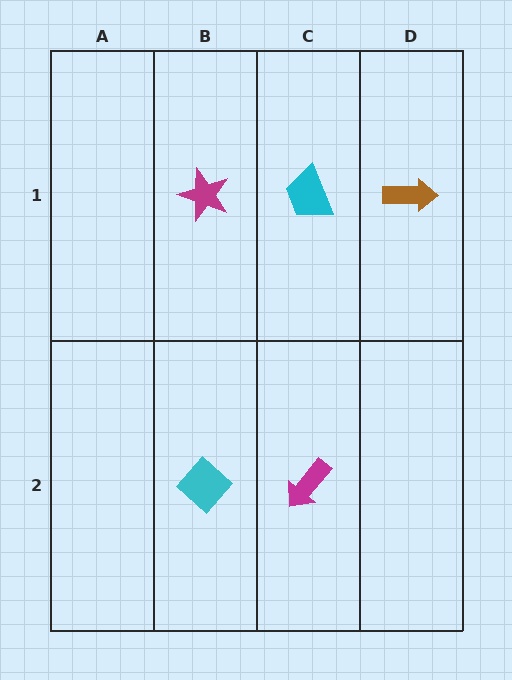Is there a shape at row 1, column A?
No, that cell is empty.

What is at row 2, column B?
A cyan diamond.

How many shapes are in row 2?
2 shapes.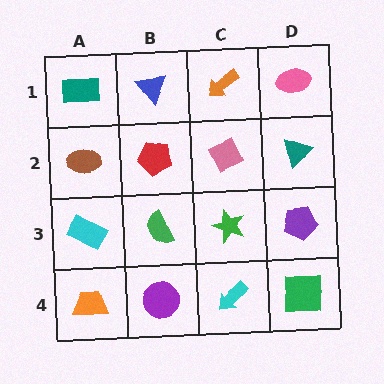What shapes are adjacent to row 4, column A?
A cyan rectangle (row 3, column A), a purple circle (row 4, column B).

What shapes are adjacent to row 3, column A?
A brown ellipse (row 2, column A), an orange trapezoid (row 4, column A), a green semicircle (row 3, column B).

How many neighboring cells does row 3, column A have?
3.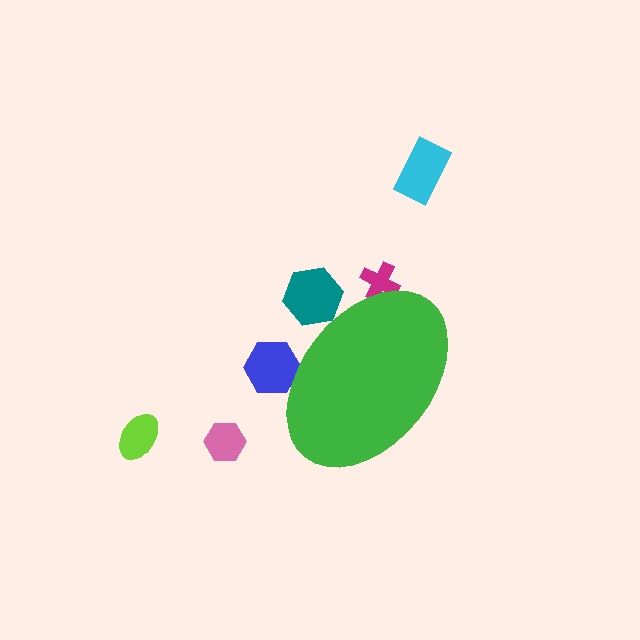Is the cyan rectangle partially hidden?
No, the cyan rectangle is fully visible.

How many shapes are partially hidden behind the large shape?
3 shapes are partially hidden.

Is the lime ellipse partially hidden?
No, the lime ellipse is fully visible.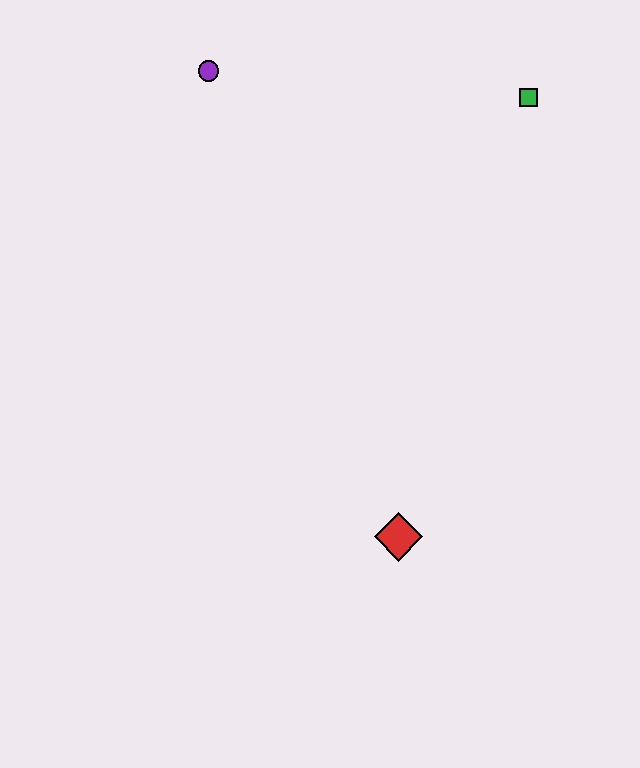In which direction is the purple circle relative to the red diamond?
The purple circle is above the red diamond.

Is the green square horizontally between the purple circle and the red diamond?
No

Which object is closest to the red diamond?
The green square is closest to the red diamond.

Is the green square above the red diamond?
Yes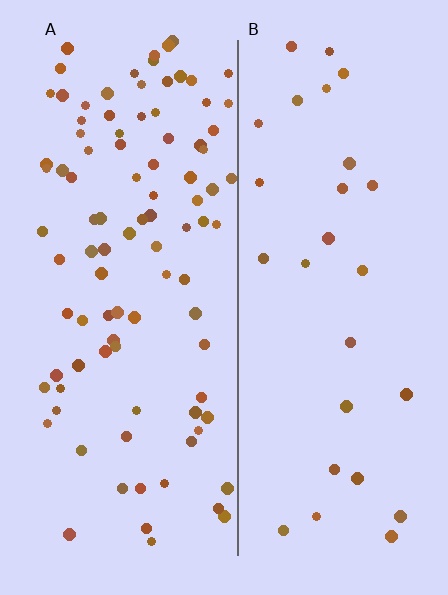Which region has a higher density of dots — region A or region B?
A (the left).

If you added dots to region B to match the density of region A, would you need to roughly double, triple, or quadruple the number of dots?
Approximately triple.